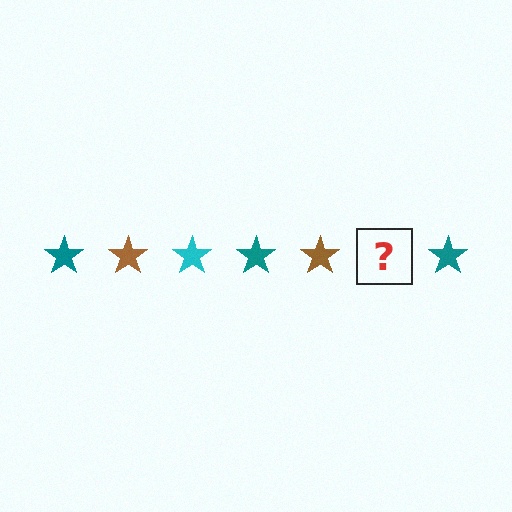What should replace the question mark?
The question mark should be replaced with a cyan star.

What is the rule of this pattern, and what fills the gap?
The rule is that the pattern cycles through teal, brown, cyan stars. The gap should be filled with a cyan star.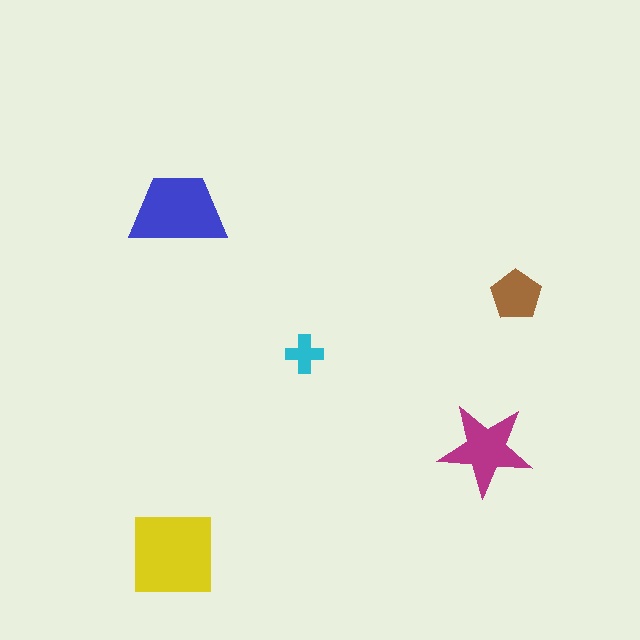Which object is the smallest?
The cyan cross.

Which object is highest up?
The blue trapezoid is topmost.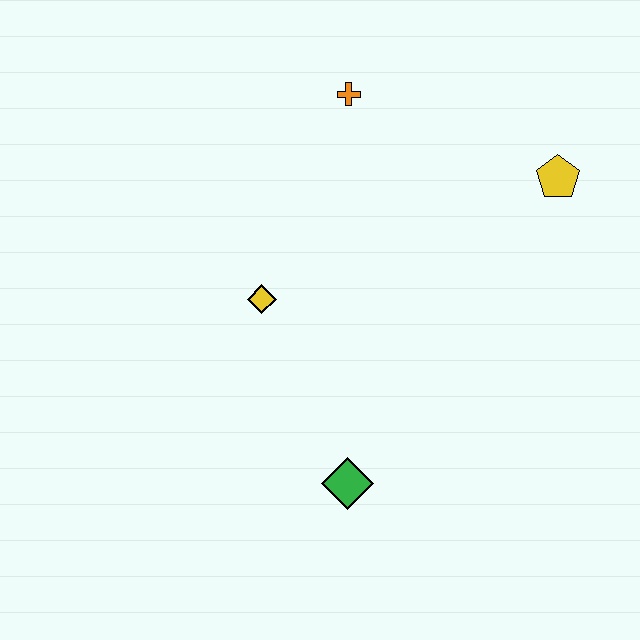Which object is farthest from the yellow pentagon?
The green diamond is farthest from the yellow pentagon.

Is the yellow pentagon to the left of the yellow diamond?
No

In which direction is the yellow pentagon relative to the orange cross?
The yellow pentagon is to the right of the orange cross.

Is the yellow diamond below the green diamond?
No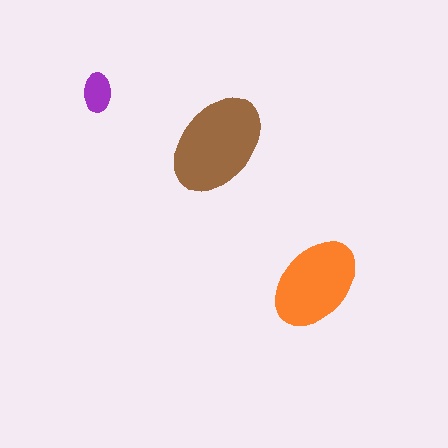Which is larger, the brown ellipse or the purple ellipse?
The brown one.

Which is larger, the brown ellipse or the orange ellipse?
The brown one.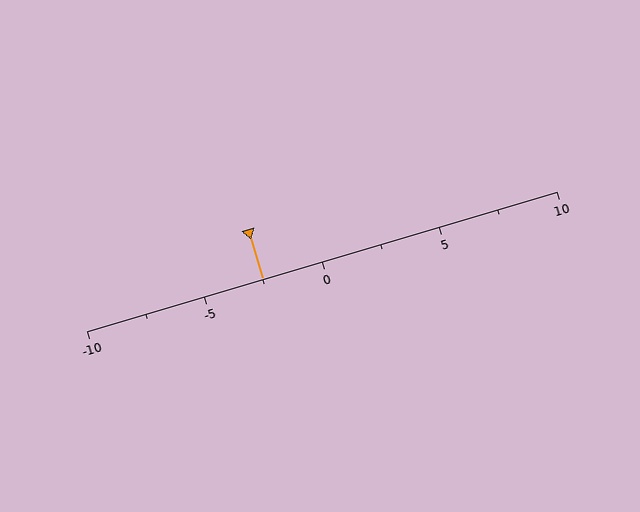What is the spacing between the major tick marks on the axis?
The major ticks are spaced 5 apart.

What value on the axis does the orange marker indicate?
The marker indicates approximately -2.5.